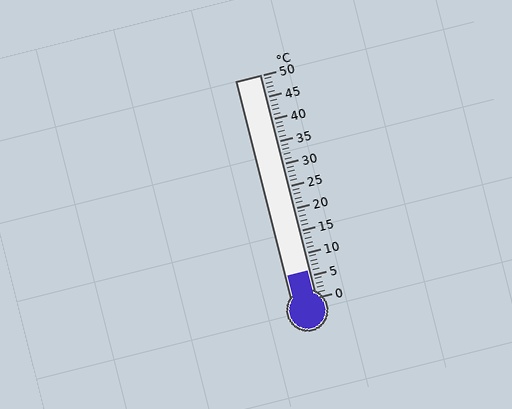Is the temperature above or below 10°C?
The temperature is below 10°C.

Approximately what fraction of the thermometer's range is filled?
The thermometer is filled to approximately 10% of its range.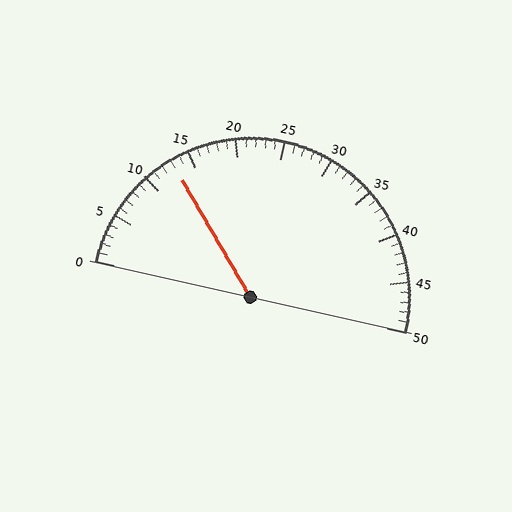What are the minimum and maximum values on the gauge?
The gauge ranges from 0 to 50.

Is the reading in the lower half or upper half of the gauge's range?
The reading is in the lower half of the range (0 to 50).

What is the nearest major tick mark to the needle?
The nearest major tick mark is 15.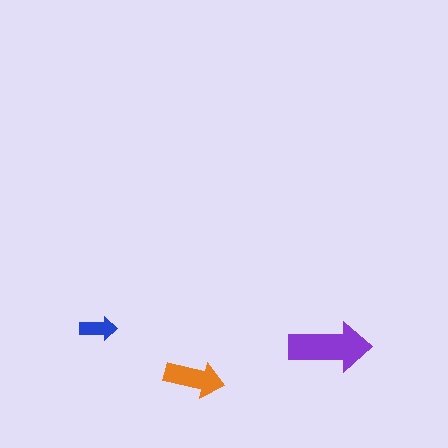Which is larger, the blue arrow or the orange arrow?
The orange one.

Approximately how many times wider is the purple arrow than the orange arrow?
About 1.5 times wider.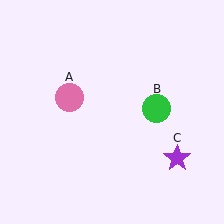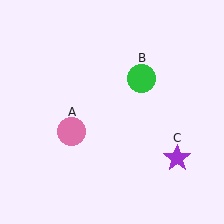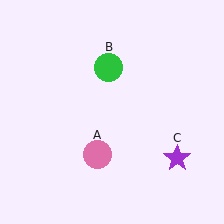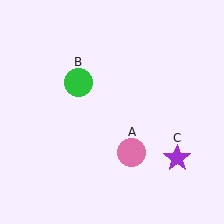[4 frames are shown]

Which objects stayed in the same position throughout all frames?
Purple star (object C) remained stationary.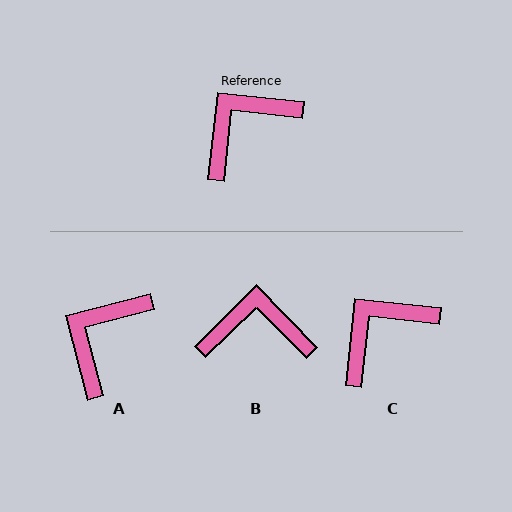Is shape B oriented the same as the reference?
No, it is off by about 39 degrees.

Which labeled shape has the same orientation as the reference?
C.